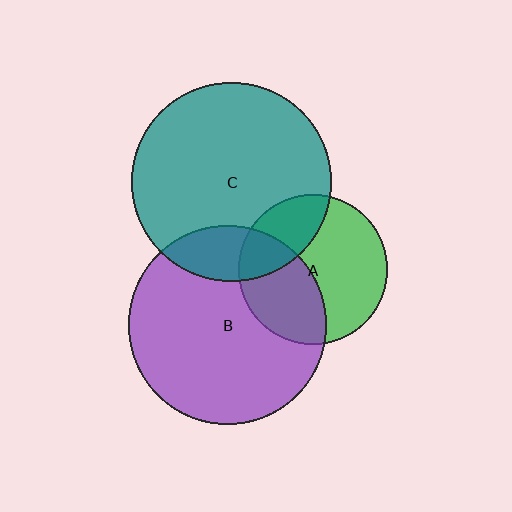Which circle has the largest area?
Circle C (teal).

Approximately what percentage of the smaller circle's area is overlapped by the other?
Approximately 40%.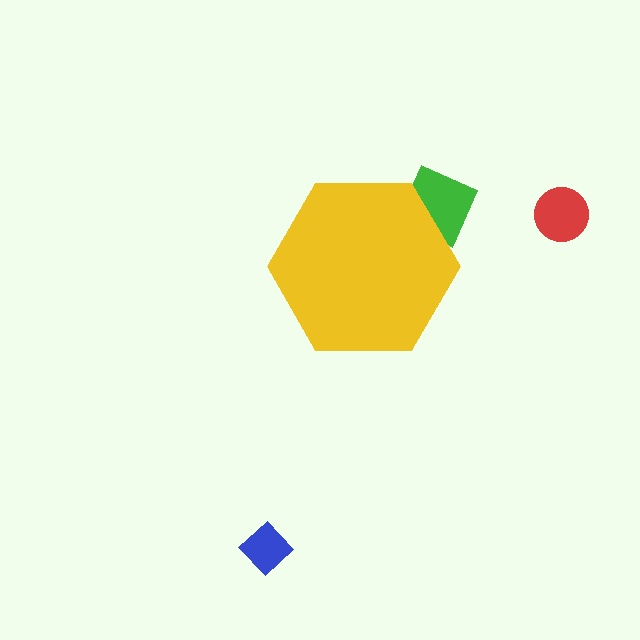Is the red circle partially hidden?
No, the red circle is fully visible.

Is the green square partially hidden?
Yes, the green square is partially hidden behind the yellow hexagon.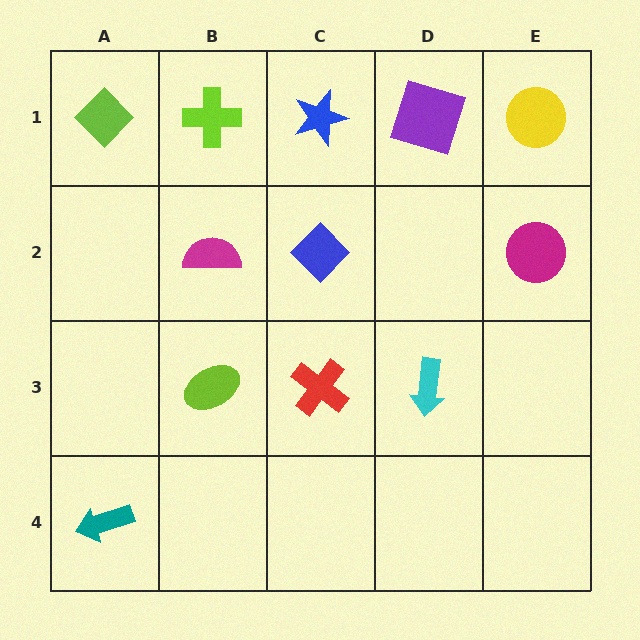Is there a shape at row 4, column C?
No, that cell is empty.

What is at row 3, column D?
A cyan arrow.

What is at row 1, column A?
A lime diamond.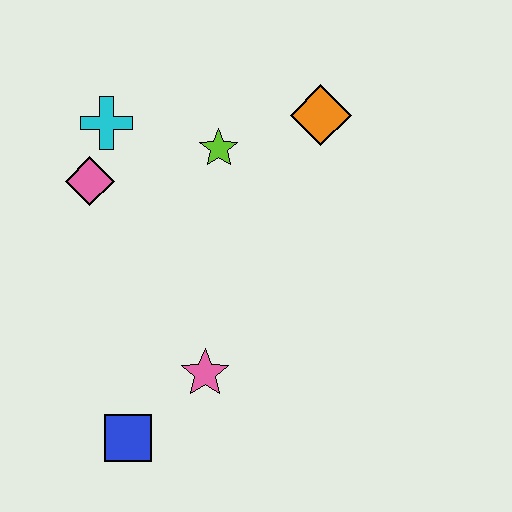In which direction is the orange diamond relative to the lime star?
The orange diamond is to the right of the lime star.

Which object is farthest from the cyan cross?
The blue square is farthest from the cyan cross.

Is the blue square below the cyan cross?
Yes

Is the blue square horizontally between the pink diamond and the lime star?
Yes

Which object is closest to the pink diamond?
The cyan cross is closest to the pink diamond.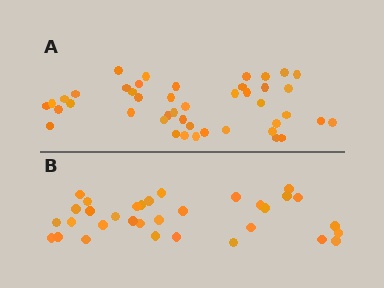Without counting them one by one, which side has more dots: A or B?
Region A (the top region) has more dots.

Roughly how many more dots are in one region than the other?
Region A has roughly 12 or so more dots than region B.